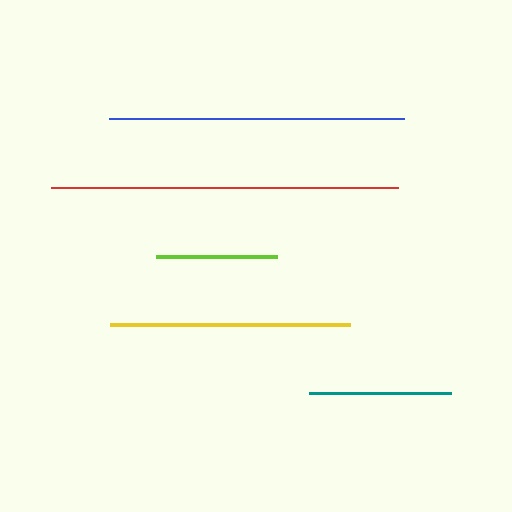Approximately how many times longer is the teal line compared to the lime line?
The teal line is approximately 1.2 times the length of the lime line.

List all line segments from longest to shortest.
From longest to shortest: red, blue, yellow, teal, lime.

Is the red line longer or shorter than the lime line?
The red line is longer than the lime line.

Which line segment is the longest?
The red line is the longest at approximately 348 pixels.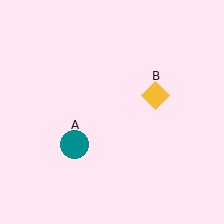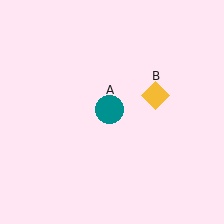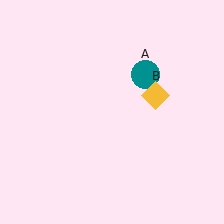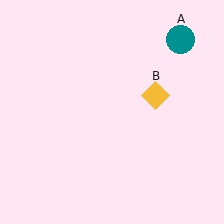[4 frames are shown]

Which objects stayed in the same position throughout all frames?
Yellow diamond (object B) remained stationary.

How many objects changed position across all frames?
1 object changed position: teal circle (object A).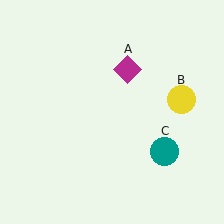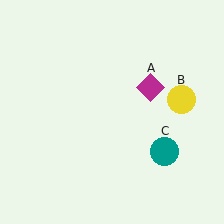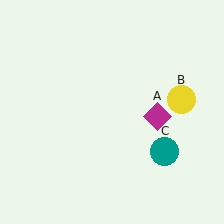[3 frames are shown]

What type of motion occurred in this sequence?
The magenta diamond (object A) rotated clockwise around the center of the scene.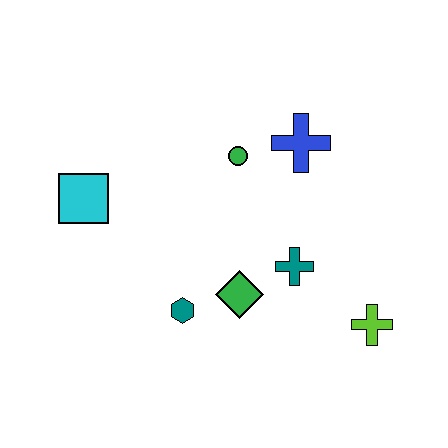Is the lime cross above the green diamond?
No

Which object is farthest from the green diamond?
The cyan square is farthest from the green diamond.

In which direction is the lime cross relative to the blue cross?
The lime cross is below the blue cross.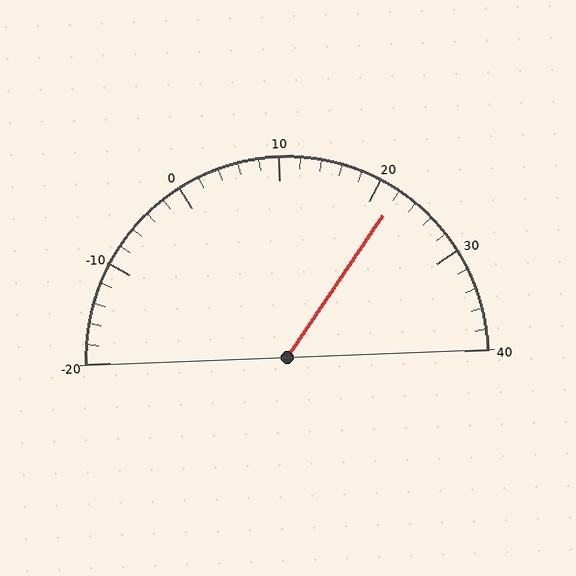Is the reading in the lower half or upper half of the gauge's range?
The reading is in the upper half of the range (-20 to 40).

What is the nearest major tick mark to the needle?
The nearest major tick mark is 20.